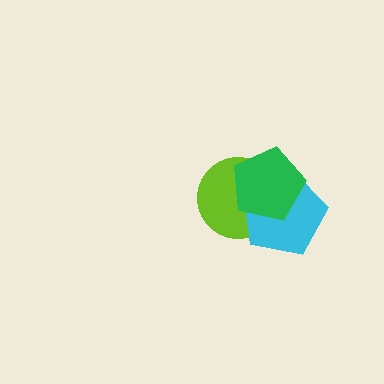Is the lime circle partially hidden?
Yes, it is partially covered by another shape.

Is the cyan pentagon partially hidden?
Yes, it is partially covered by another shape.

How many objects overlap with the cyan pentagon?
2 objects overlap with the cyan pentagon.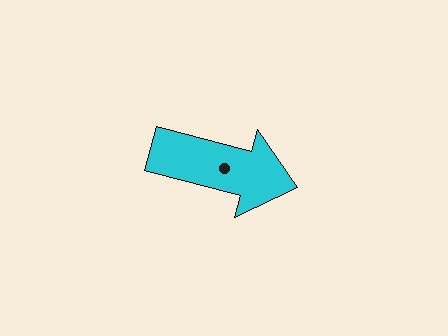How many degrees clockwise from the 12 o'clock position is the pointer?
Approximately 105 degrees.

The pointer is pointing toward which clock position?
Roughly 3 o'clock.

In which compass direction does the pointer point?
East.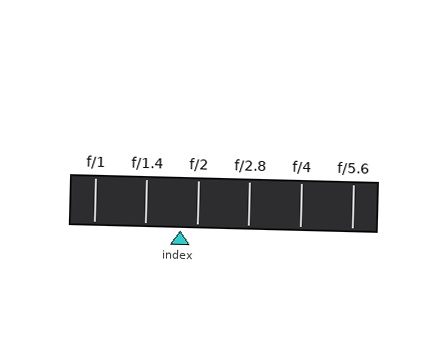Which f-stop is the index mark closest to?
The index mark is closest to f/2.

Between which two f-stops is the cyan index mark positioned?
The index mark is between f/1.4 and f/2.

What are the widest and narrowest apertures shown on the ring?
The widest aperture shown is f/1 and the narrowest is f/5.6.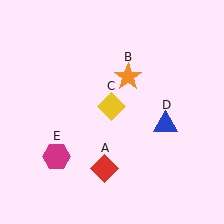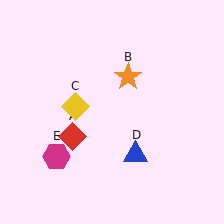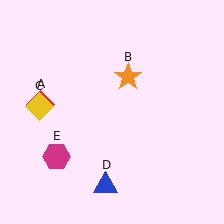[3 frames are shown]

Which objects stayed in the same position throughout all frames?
Orange star (object B) and magenta hexagon (object E) remained stationary.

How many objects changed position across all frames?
3 objects changed position: red diamond (object A), yellow diamond (object C), blue triangle (object D).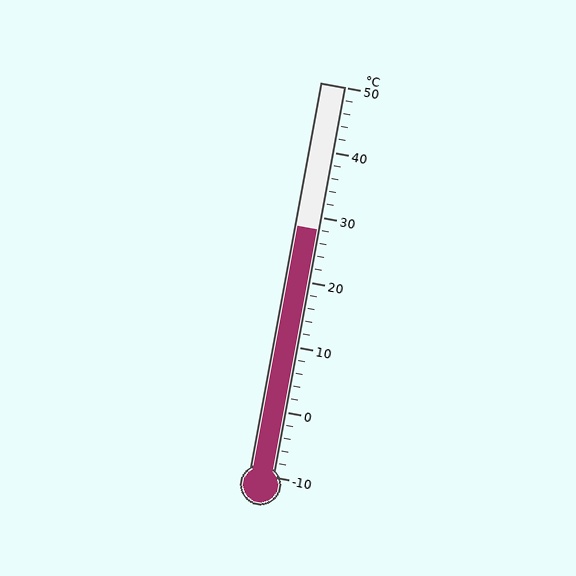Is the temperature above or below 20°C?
The temperature is above 20°C.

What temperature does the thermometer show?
The thermometer shows approximately 28°C.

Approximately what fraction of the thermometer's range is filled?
The thermometer is filled to approximately 65% of its range.